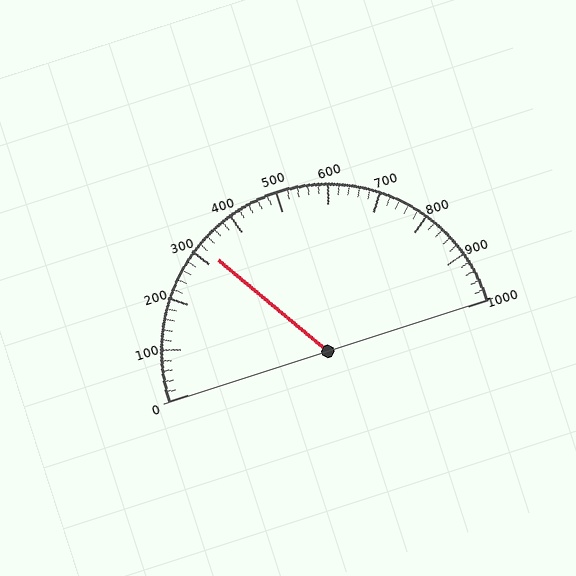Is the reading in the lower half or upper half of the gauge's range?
The reading is in the lower half of the range (0 to 1000).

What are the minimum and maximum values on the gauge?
The gauge ranges from 0 to 1000.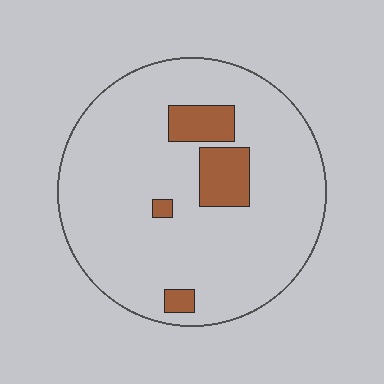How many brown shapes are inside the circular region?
4.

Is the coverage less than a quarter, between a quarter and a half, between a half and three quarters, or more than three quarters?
Less than a quarter.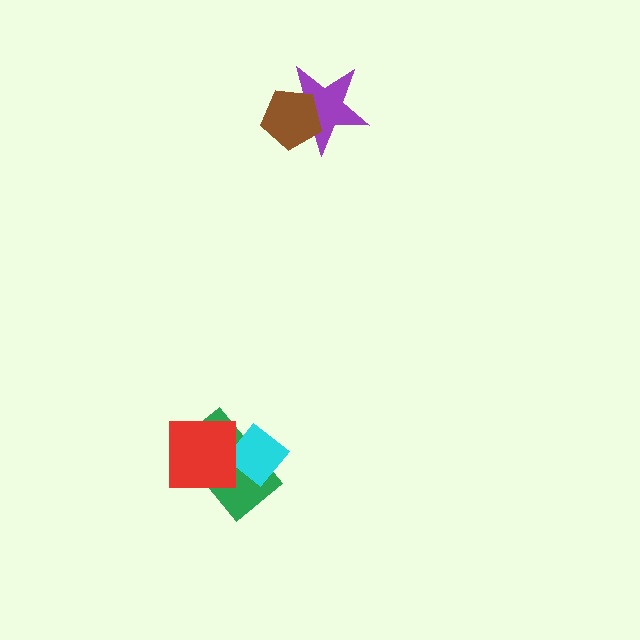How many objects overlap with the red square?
2 objects overlap with the red square.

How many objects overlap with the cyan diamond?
2 objects overlap with the cyan diamond.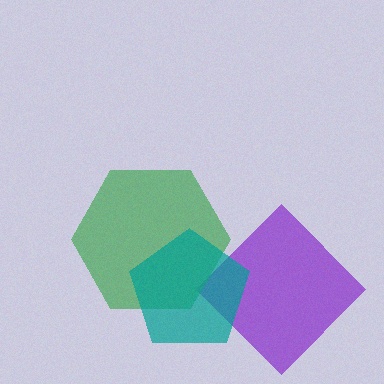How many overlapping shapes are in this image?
There are 3 overlapping shapes in the image.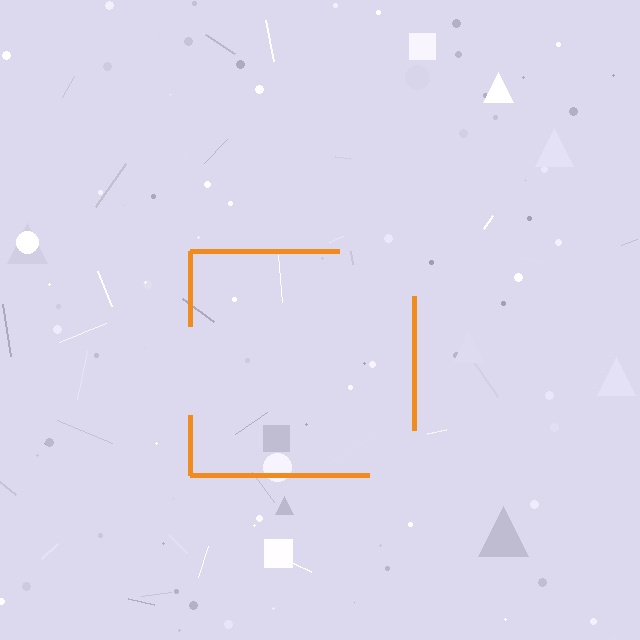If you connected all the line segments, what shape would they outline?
They would outline a square.